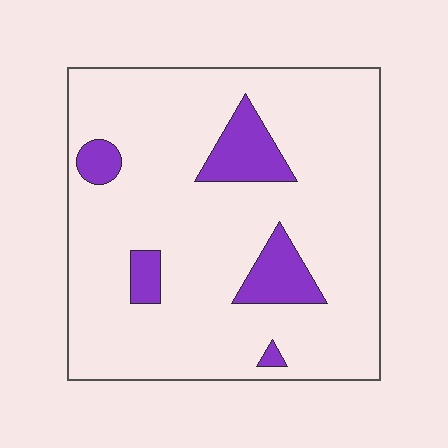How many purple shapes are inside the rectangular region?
5.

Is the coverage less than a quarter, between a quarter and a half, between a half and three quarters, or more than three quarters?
Less than a quarter.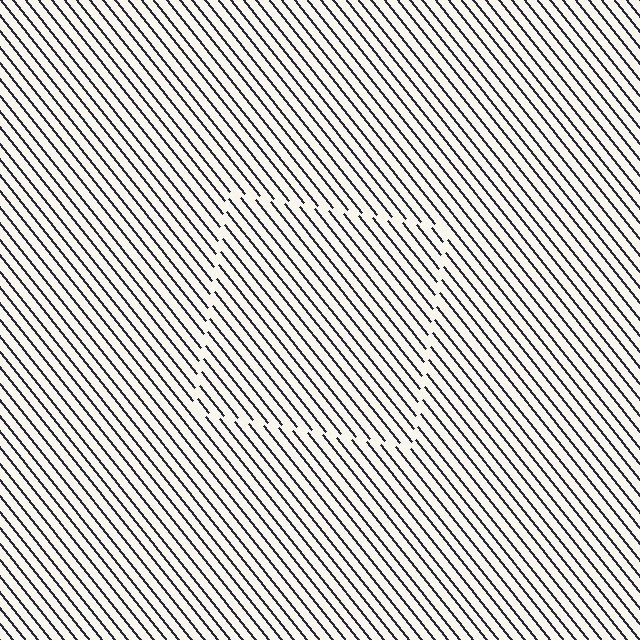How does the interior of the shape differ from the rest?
The interior of the shape contains the same grating, shifted by half a period — the contour is defined by the phase discontinuity where line-ends from the inner and outer gratings abut.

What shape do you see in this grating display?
An illusory square. The interior of the shape contains the same grating, shifted by half a period — the contour is defined by the phase discontinuity where line-ends from the inner and outer gratings abut.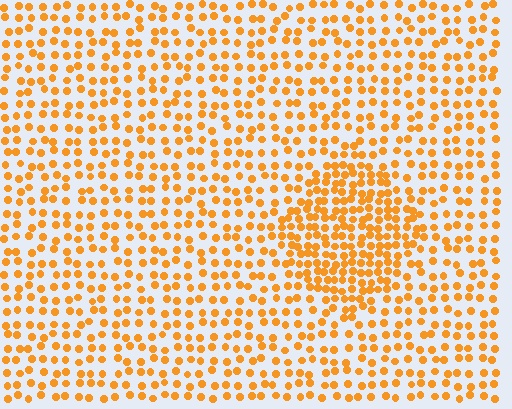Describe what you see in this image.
The image contains small orange elements arranged at two different densities. A diamond-shaped region is visible where the elements are more densely packed than the surrounding area.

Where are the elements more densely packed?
The elements are more densely packed inside the diamond boundary.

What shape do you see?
I see a diamond.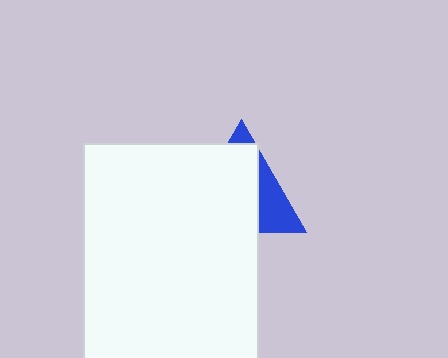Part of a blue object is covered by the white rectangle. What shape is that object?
It is a triangle.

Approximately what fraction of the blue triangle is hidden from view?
Roughly 69% of the blue triangle is hidden behind the white rectangle.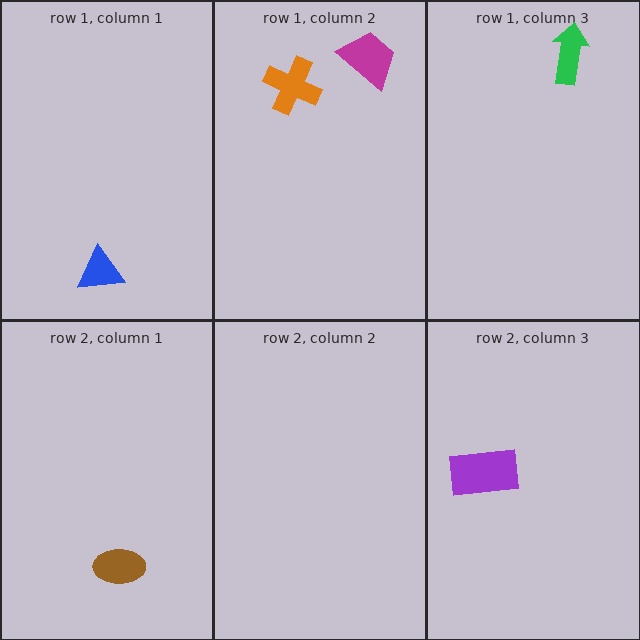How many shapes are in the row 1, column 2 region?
2.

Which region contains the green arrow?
The row 1, column 3 region.